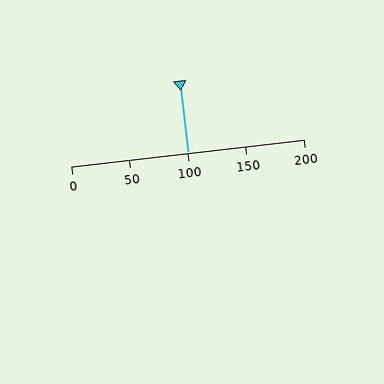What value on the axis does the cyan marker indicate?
The marker indicates approximately 100.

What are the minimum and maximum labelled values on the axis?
The axis runs from 0 to 200.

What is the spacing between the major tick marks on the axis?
The major ticks are spaced 50 apart.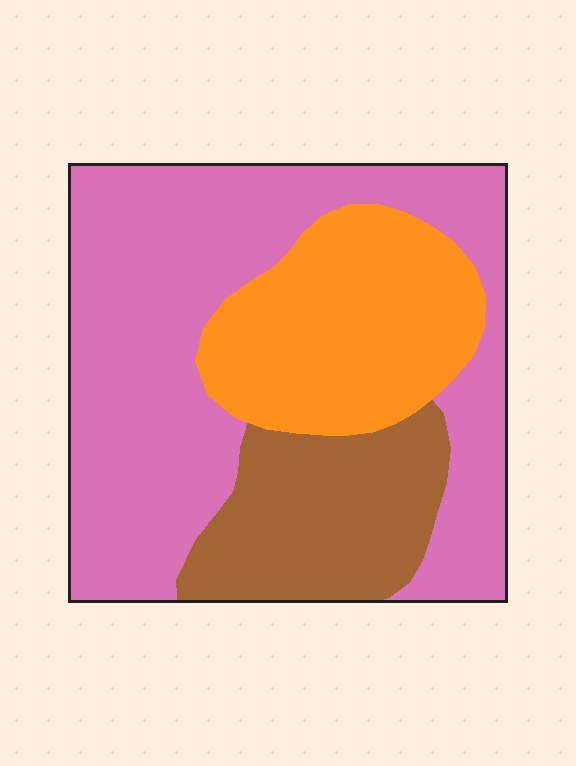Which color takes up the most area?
Pink, at roughly 55%.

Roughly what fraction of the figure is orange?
Orange covers roughly 25% of the figure.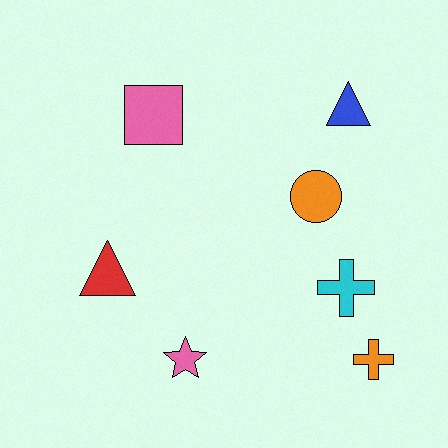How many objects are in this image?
There are 7 objects.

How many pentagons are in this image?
There are no pentagons.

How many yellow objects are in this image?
There are no yellow objects.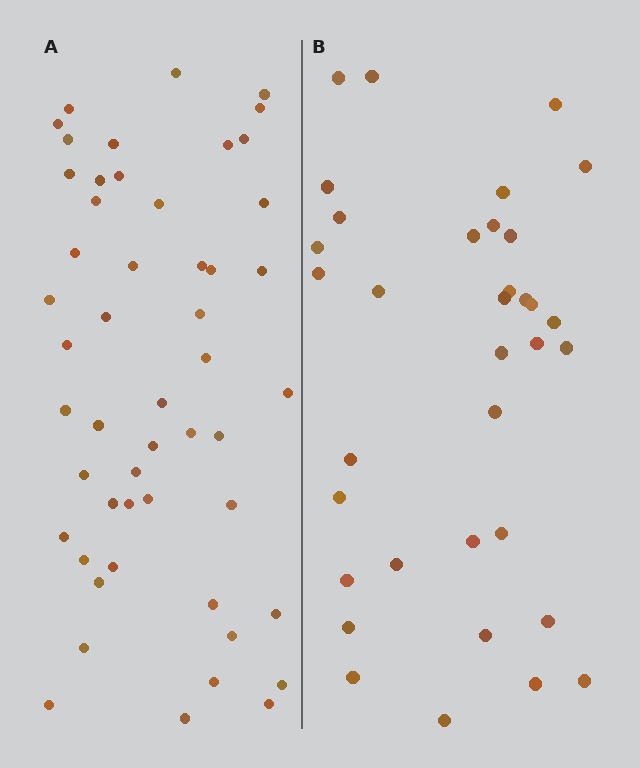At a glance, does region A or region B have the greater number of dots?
Region A (the left region) has more dots.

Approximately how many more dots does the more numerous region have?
Region A has approximately 15 more dots than region B.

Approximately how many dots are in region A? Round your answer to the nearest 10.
About 50 dots. (The exact count is 51, which rounds to 50.)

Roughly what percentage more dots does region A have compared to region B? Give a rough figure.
About 45% more.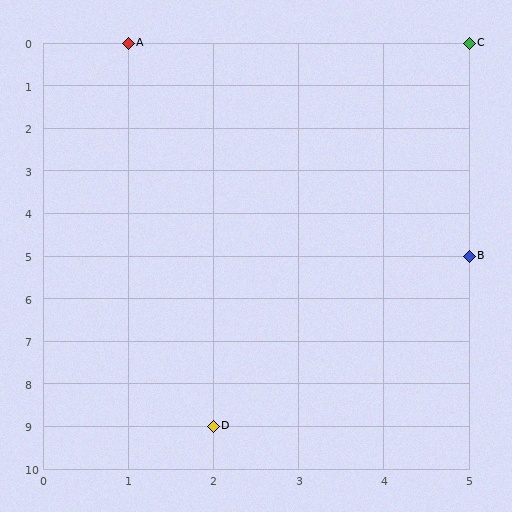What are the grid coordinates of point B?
Point B is at grid coordinates (5, 5).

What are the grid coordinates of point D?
Point D is at grid coordinates (2, 9).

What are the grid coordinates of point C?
Point C is at grid coordinates (5, 0).